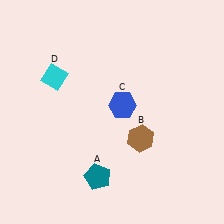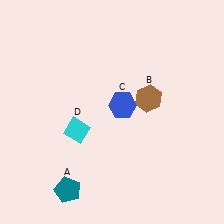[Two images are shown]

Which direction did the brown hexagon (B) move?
The brown hexagon (B) moved up.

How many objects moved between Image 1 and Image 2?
3 objects moved between the two images.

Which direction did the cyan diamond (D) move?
The cyan diamond (D) moved down.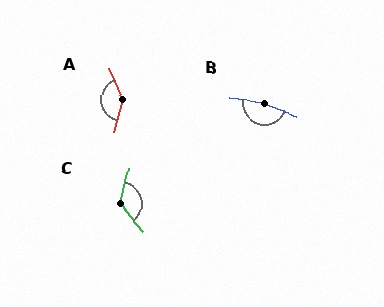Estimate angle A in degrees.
Approximately 144 degrees.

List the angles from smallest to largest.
C (126°), A (144°), B (167°).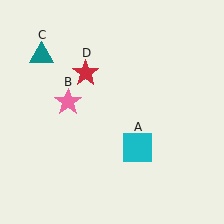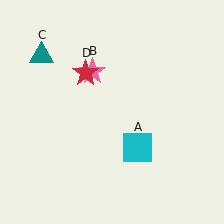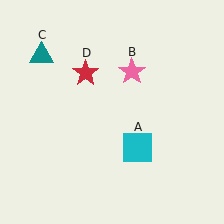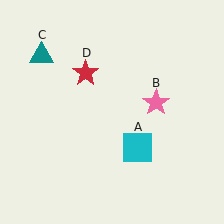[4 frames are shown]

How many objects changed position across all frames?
1 object changed position: pink star (object B).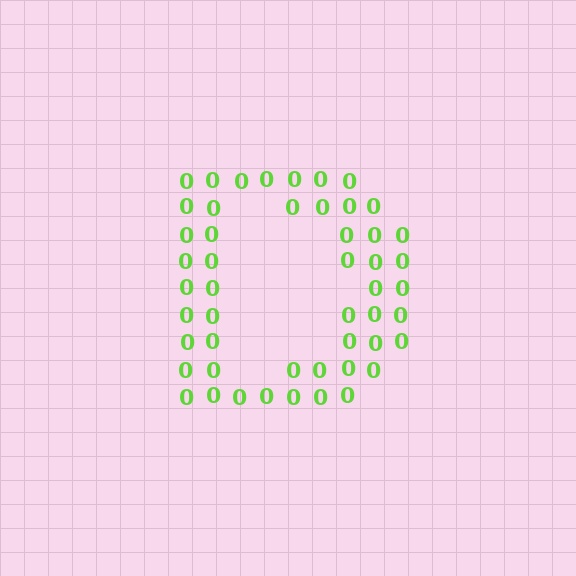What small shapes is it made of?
It is made of small digit 0's.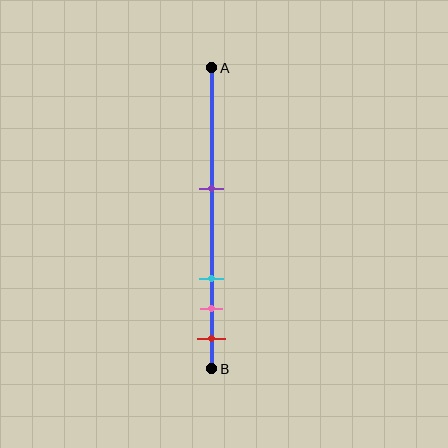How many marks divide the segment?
There are 4 marks dividing the segment.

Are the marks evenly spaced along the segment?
No, the marks are not evenly spaced.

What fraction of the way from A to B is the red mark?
The red mark is approximately 90% (0.9) of the way from A to B.